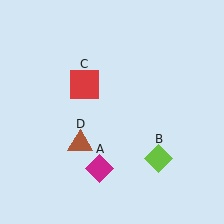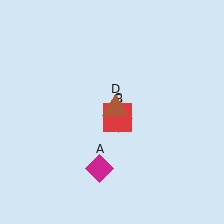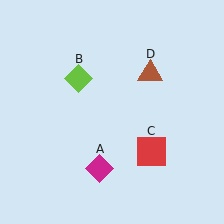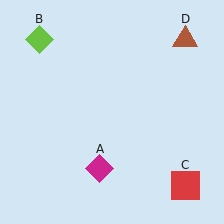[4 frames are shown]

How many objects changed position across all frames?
3 objects changed position: lime diamond (object B), red square (object C), brown triangle (object D).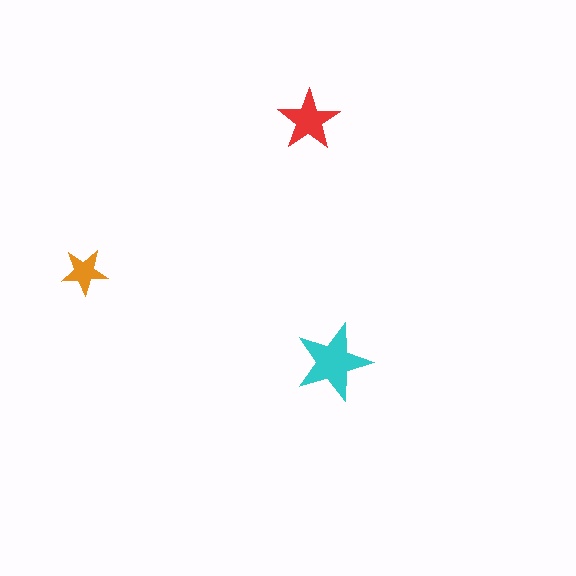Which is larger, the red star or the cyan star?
The cyan one.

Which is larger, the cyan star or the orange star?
The cyan one.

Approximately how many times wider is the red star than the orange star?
About 1.5 times wider.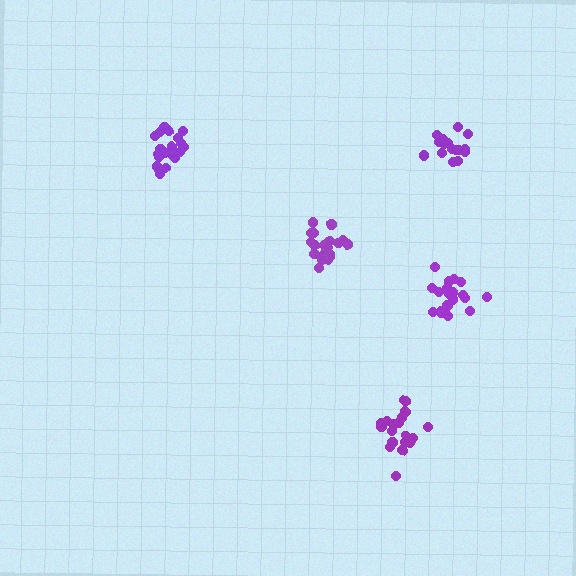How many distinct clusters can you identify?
There are 5 distinct clusters.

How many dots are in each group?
Group 1: 16 dots, Group 2: 21 dots, Group 3: 20 dots, Group 4: 20 dots, Group 5: 21 dots (98 total).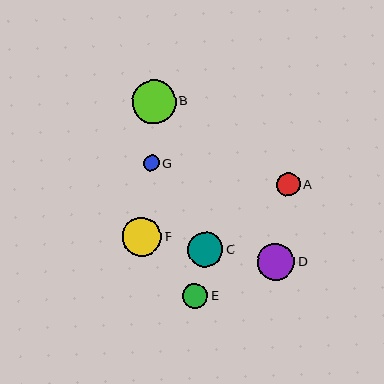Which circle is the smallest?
Circle G is the smallest with a size of approximately 16 pixels.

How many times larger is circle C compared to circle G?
Circle C is approximately 2.2 times the size of circle G.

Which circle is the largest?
Circle B is the largest with a size of approximately 43 pixels.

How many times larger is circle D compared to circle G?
Circle D is approximately 2.4 times the size of circle G.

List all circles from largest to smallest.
From largest to smallest: B, F, D, C, E, A, G.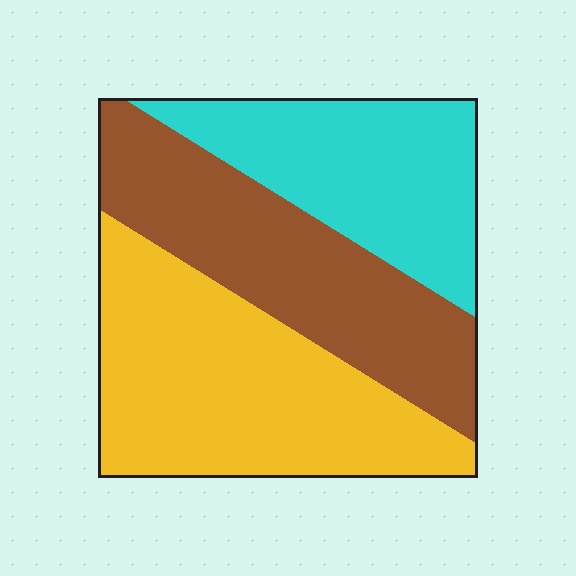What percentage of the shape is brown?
Brown takes up about one third (1/3) of the shape.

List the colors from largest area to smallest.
From largest to smallest: yellow, brown, cyan.